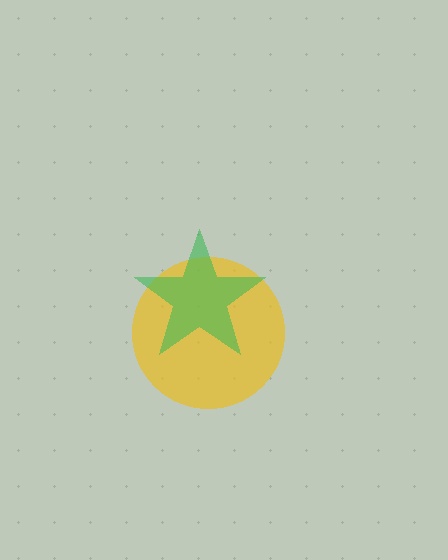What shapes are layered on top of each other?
The layered shapes are: a yellow circle, a green star.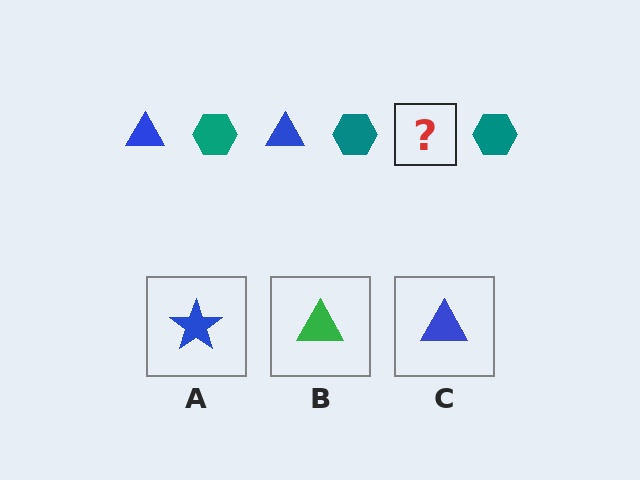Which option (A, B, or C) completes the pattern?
C.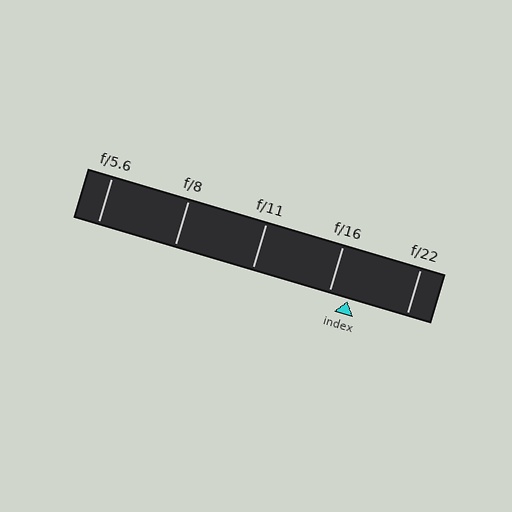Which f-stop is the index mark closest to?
The index mark is closest to f/16.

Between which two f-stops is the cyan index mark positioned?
The index mark is between f/16 and f/22.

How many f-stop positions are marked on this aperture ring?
There are 5 f-stop positions marked.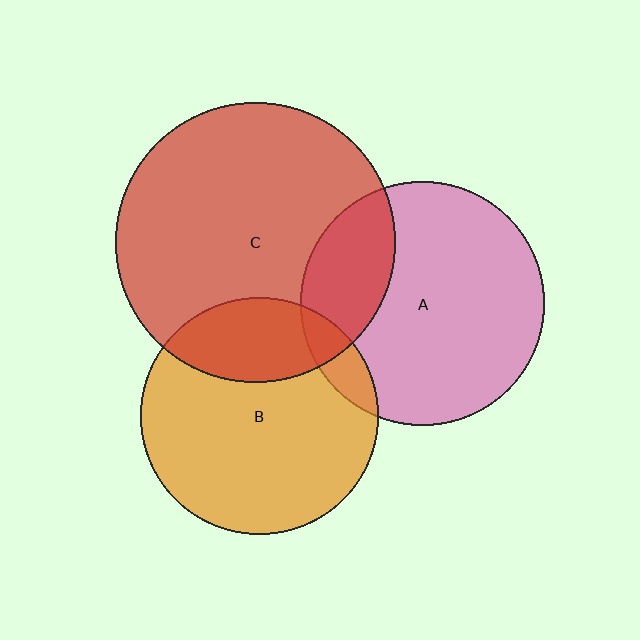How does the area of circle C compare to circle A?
Approximately 1.3 times.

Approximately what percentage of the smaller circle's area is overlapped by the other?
Approximately 25%.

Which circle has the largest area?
Circle C (red).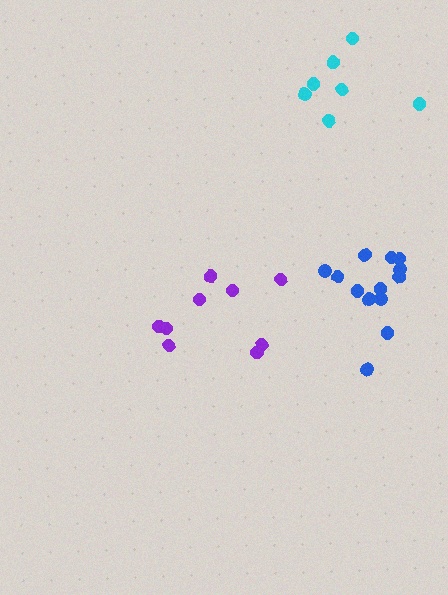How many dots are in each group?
Group 1: 9 dots, Group 2: 13 dots, Group 3: 7 dots (29 total).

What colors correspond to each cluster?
The clusters are colored: purple, blue, cyan.